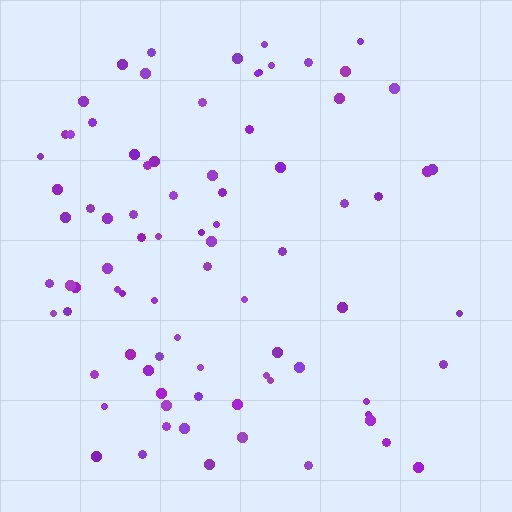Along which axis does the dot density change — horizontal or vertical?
Horizontal.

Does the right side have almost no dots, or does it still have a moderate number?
Still a moderate number, just noticeably fewer than the left.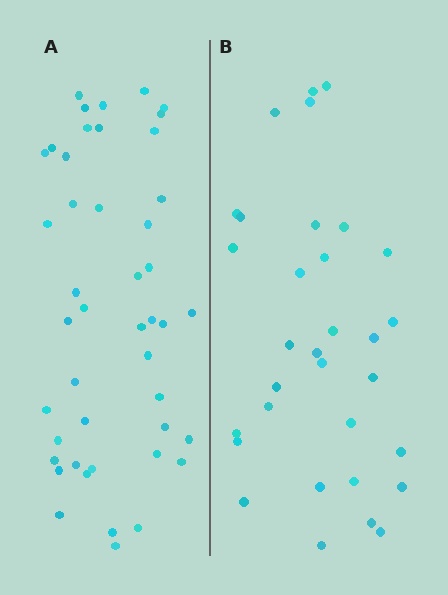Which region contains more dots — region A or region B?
Region A (the left region) has more dots.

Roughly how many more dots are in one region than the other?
Region A has approximately 15 more dots than region B.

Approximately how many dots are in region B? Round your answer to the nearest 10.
About 30 dots. (The exact count is 32, which rounds to 30.)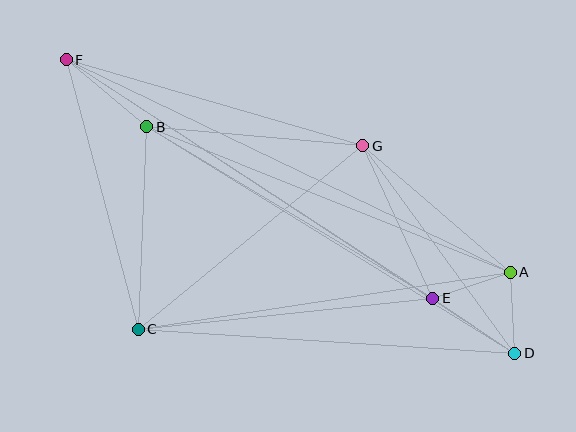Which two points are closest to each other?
Points A and D are closest to each other.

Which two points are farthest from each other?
Points D and F are farthest from each other.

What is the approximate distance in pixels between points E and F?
The distance between E and F is approximately 437 pixels.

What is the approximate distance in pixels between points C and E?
The distance between C and E is approximately 296 pixels.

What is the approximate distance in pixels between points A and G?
The distance between A and G is approximately 194 pixels.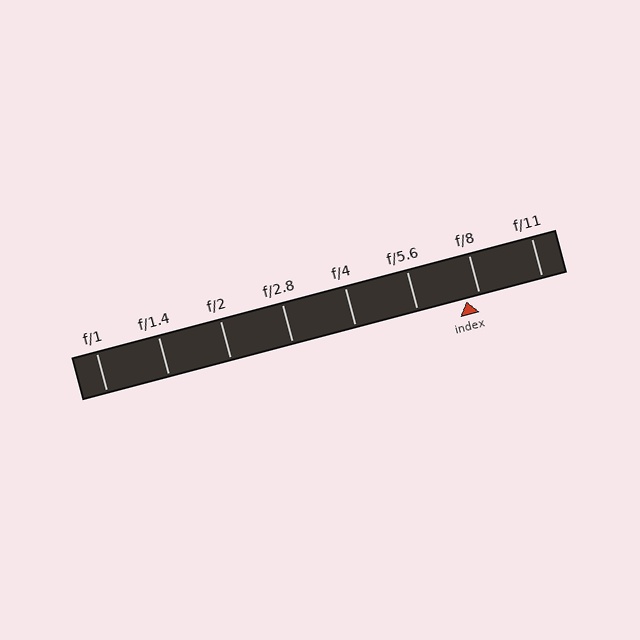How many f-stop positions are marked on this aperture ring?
There are 8 f-stop positions marked.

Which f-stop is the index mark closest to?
The index mark is closest to f/8.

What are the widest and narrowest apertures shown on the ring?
The widest aperture shown is f/1 and the narrowest is f/11.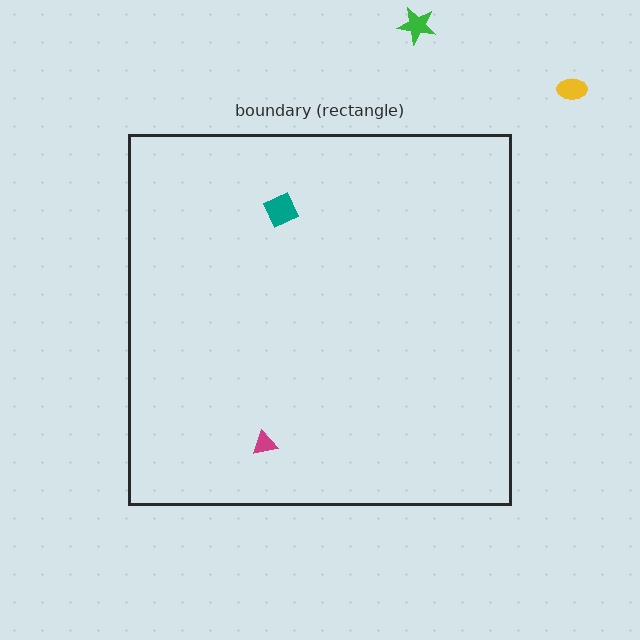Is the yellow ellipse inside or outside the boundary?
Outside.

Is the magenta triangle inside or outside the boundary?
Inside.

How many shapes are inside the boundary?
2 inside, 2 outside.